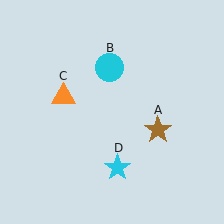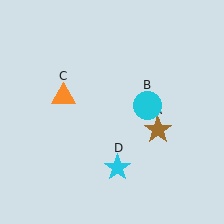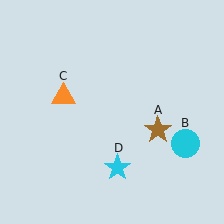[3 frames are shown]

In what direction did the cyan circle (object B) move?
The cyan circle (object B) moved down and to the right.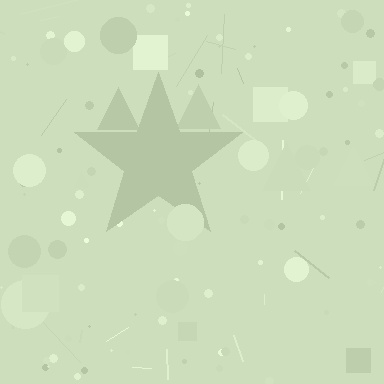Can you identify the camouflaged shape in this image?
The camouflaged shape is a star.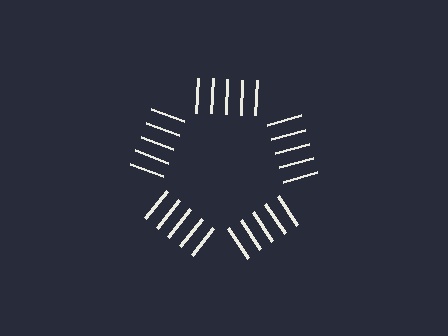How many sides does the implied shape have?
5 sides — the line-ends trace a pentagon.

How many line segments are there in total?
25 — 5 along each of the 5 edges.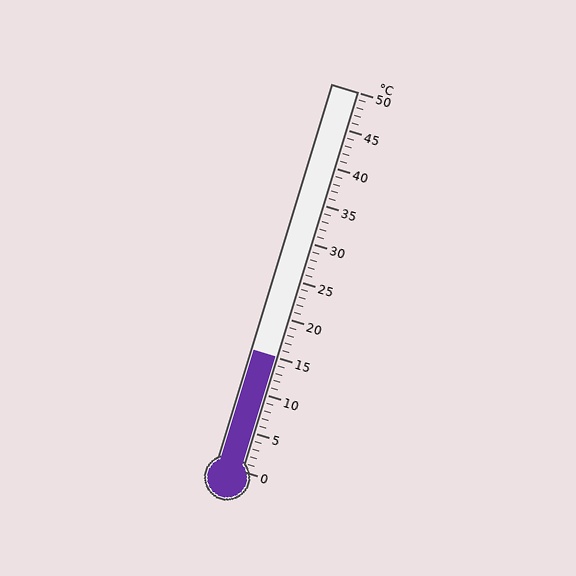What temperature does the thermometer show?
The thermometer shows approximately 15°C.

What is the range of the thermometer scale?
The thermometer scale ranges from 0°C to 50°C.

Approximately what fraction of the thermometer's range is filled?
The thermometer is filled to approximately 30% of its range.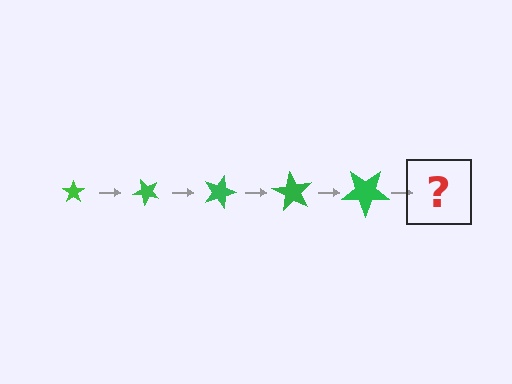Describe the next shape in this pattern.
It should be a star, larger than the previous one and rotated 225 degrees from the start.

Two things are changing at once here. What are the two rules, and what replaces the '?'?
The two rules are that the star grows larger each step and it rotates 45 degrees each step. The '?' should be a star, larger than the previous one and rotated 225 degrees from the start.